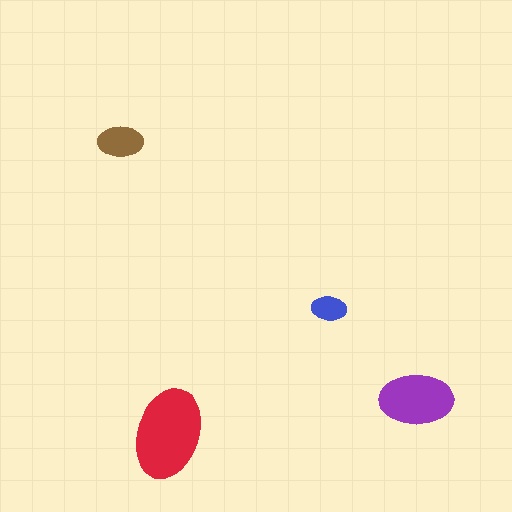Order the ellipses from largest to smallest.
the red one, the purple one, the brown one, the blue one.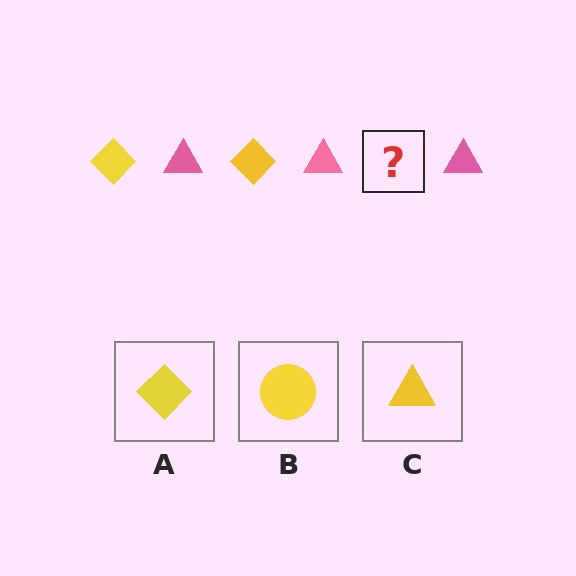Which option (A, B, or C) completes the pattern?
A.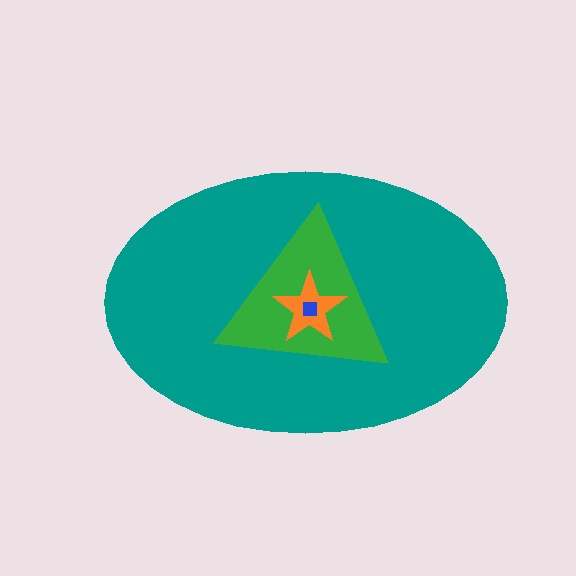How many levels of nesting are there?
4.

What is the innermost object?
The blue square.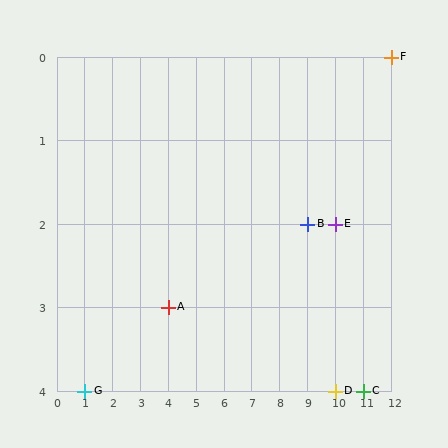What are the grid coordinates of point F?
Point F is at grid coordinates (12, 0).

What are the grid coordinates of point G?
Point G is at grid coordinates (1, 4).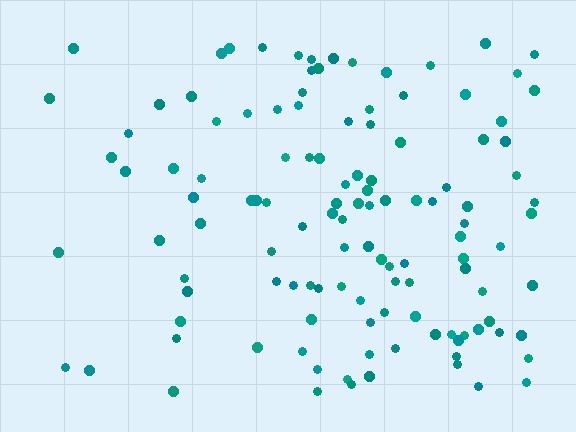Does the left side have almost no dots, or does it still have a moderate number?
Still a moderate number, just noticeably fewer than the right.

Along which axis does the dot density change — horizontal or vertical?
Horizontal.